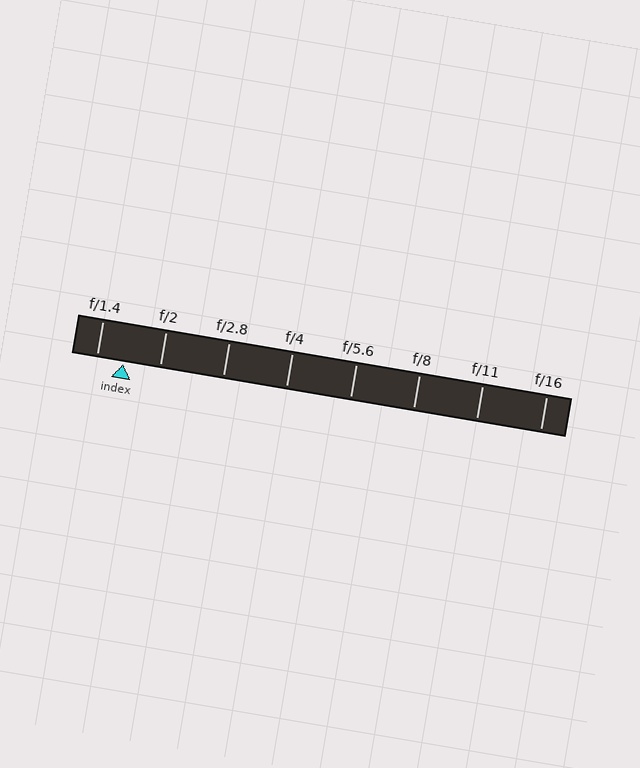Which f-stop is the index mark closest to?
The index mark is closest to f/1.4.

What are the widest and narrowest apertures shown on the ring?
The widest aperture shown is f/1.4 and the narrowest is f/16.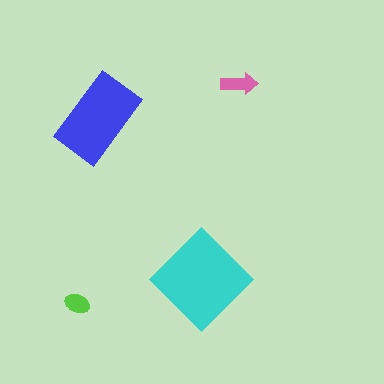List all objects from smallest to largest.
The lime ellipse, the pink arrow, the blue rectangle, the cyan diamond.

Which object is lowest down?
The lime ellipse is bottommost.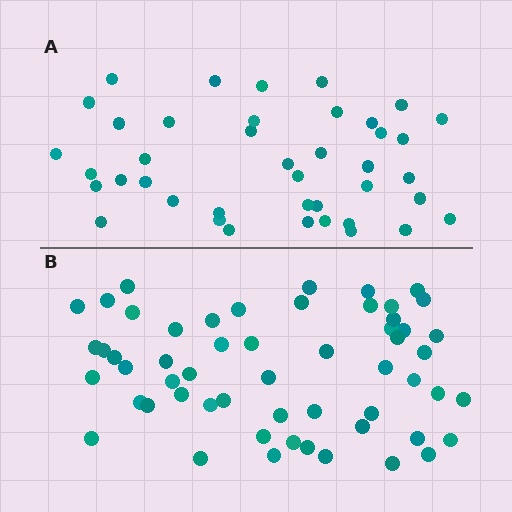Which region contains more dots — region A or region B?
Region B (the bottom region) has more dots.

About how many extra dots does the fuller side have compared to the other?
Region B has approximately 15 more dots than region A.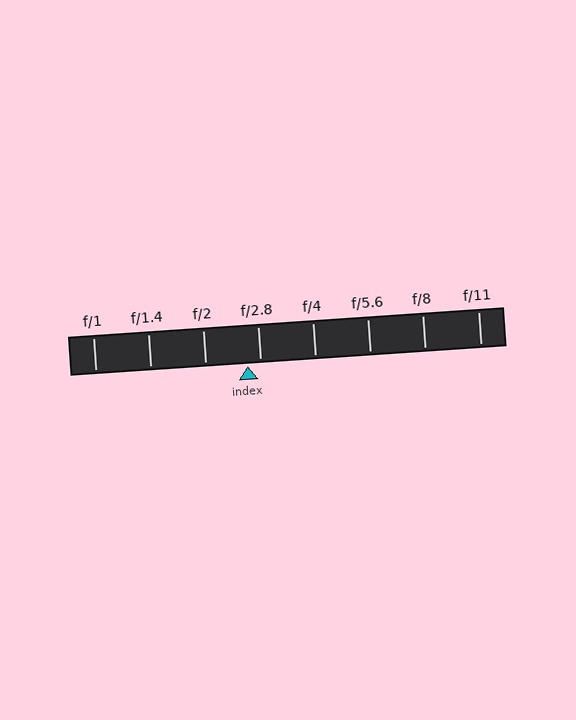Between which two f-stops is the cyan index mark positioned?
The index mark is between f/2 and f/2.8.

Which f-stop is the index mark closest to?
The index mark is closest to f/2.8.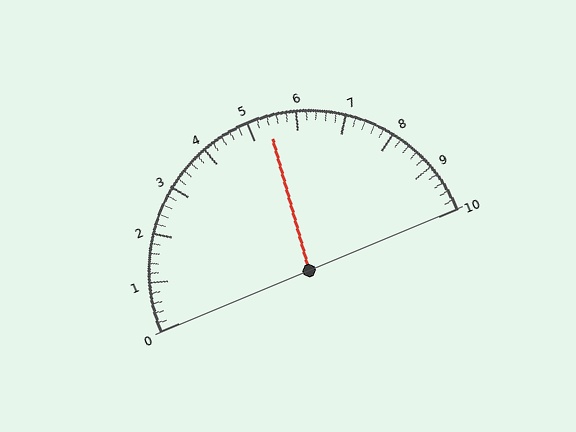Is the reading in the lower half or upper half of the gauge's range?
The reading is in the upper half of the range (0 to 10).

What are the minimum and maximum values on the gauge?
The gauge ranges from 0 to 10.